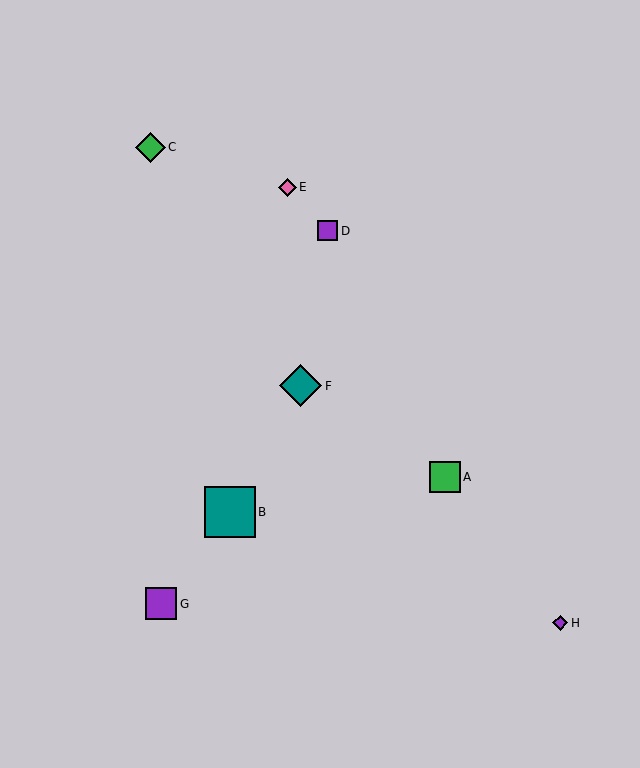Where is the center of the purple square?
The center of the purple square is at (327, 231).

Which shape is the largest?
The teal square (labeled B) is the largest.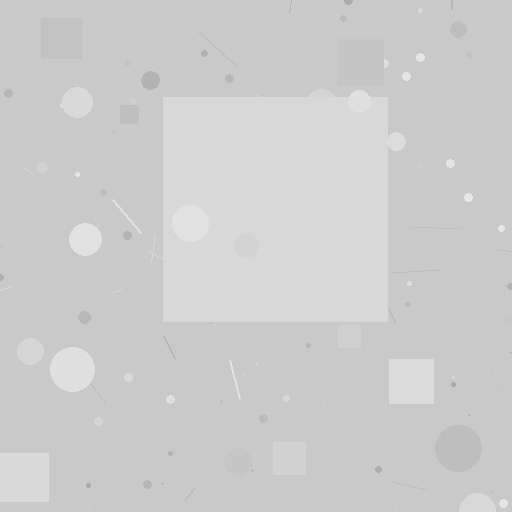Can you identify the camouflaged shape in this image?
The camouflaged shape is a square.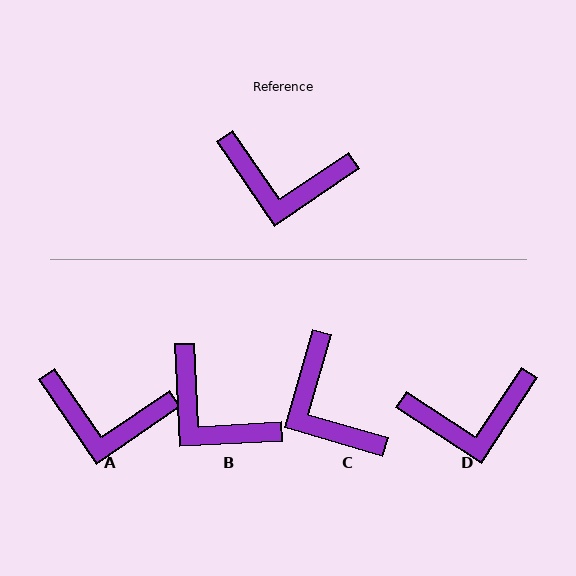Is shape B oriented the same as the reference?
No, it is off by about 32 degrees.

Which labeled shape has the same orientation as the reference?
A.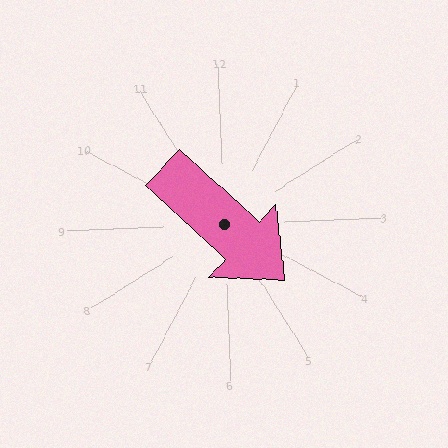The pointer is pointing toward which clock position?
Roughly 4 o'clock.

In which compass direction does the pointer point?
Southeast.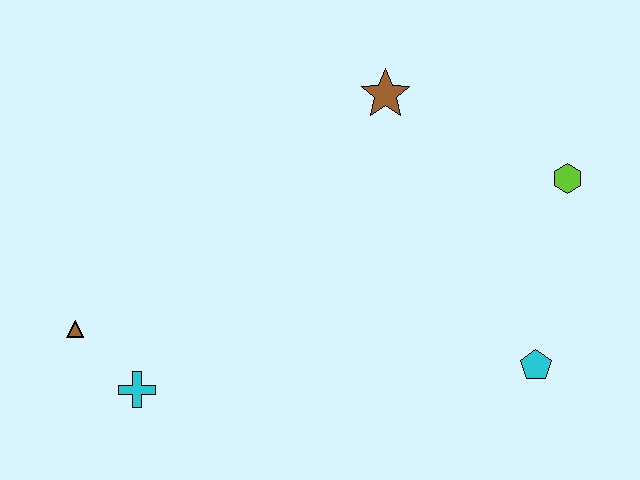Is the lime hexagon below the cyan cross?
No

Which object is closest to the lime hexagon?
The cyan pentagon is closest to the lime hexagon.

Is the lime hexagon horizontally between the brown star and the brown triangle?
No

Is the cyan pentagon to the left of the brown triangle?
No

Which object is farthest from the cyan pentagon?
The brown triangle is farthest from the cyan pentagon.